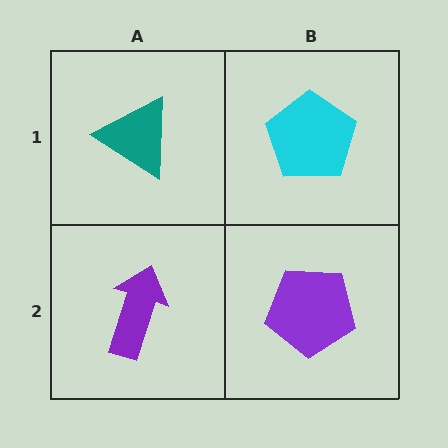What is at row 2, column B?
A purple pentagon.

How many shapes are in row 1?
2 shapes.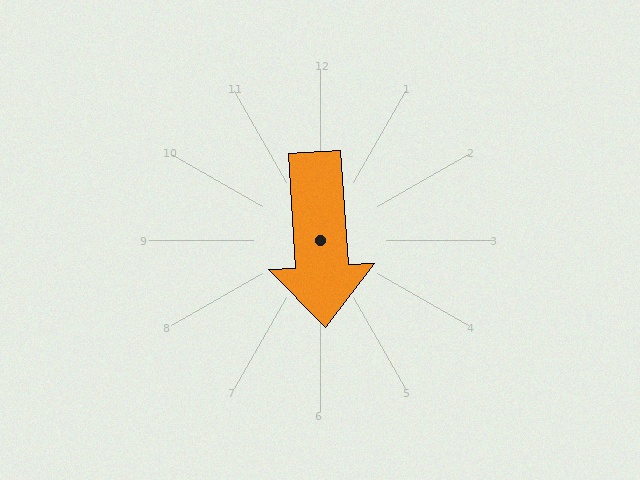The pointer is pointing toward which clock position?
Roughly 6 o'clock.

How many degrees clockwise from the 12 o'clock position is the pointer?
Approximately 176 degrees.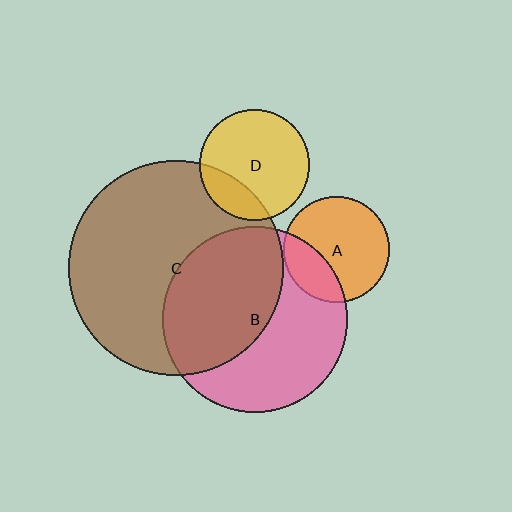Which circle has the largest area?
Circle C (brown).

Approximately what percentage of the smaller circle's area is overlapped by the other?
Approximately 20%.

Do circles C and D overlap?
Yes.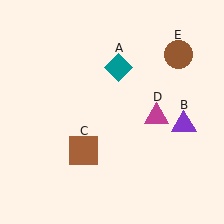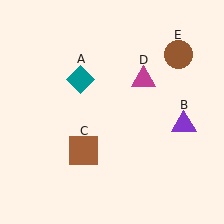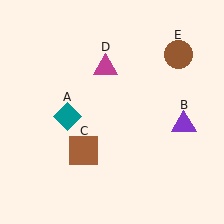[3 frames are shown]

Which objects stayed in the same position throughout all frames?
Purple triangle (object B) and brown square (object C) and brown circle (object E) remained stationary.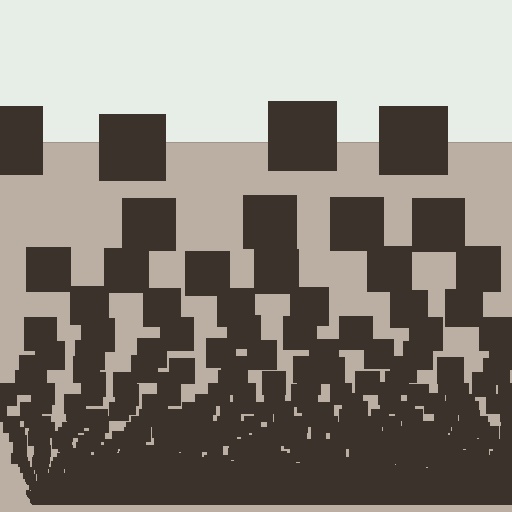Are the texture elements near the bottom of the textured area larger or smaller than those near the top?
Smaller. The gradient is inverted — elements near the bottom are smaller and denser.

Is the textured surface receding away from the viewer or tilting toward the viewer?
The surface appears to tilt toward the viewer. Texture elements get larger and sparser toward the top.